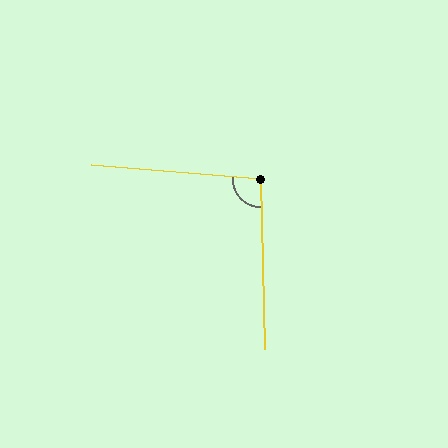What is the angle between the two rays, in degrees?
Approximately 96 degrees.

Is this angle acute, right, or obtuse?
It is obtuse.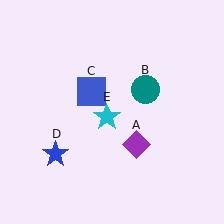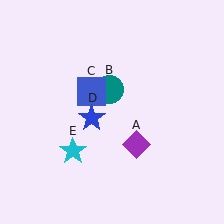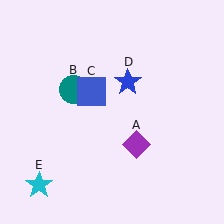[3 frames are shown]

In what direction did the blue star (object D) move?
The blue star (object D) moved up and to the right.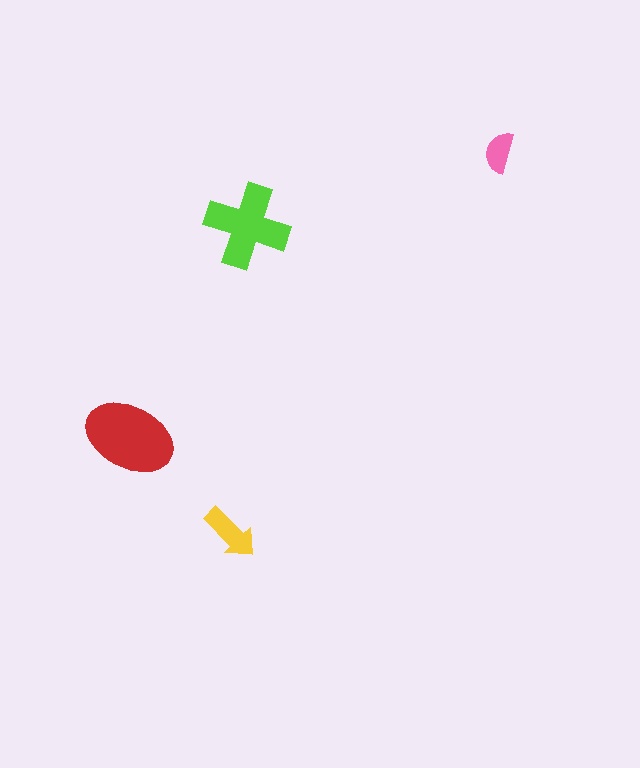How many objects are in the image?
There are 4 objects in the image.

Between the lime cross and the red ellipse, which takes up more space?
The red ellipse.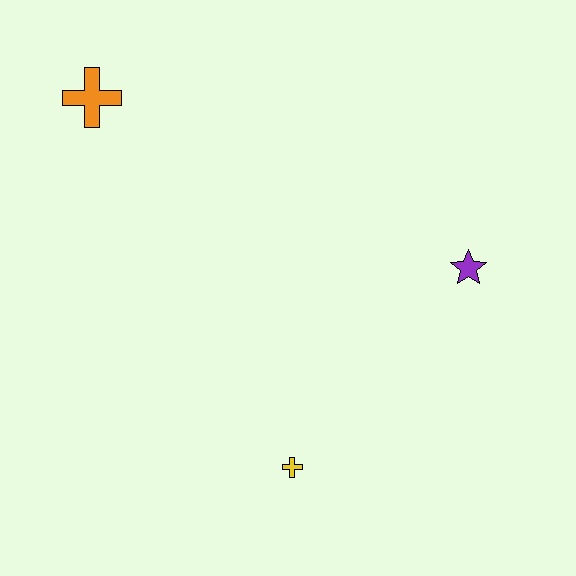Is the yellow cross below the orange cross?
Yes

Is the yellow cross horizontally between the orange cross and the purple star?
Yes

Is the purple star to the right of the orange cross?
Yes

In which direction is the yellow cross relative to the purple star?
The yellow cross is below the purple star.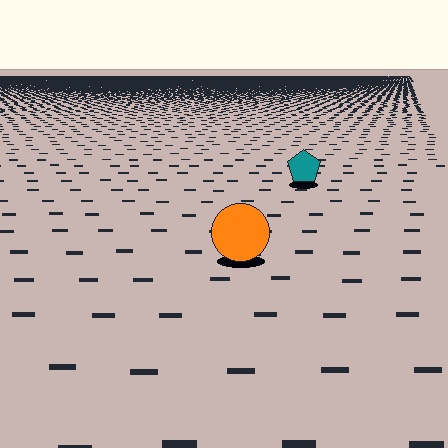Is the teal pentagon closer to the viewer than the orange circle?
No. The orange circle is closer — you can tell from the texture gradient: the ground texture is coarser near it.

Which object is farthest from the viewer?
The teal pentagon is farthest from the viewer. It appears smaller and the ground texture around it is denser.